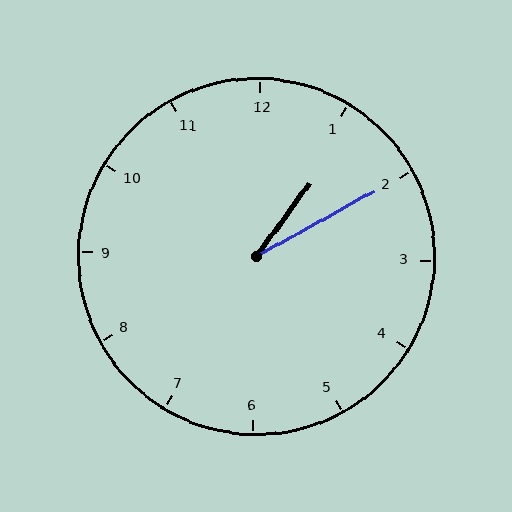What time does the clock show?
1:10.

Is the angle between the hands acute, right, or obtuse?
It is acute.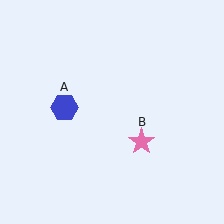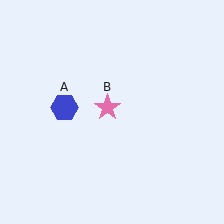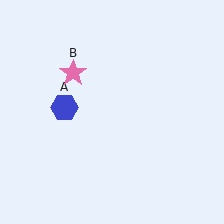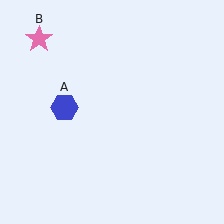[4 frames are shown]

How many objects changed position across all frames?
1 object changed position: pink star (object B).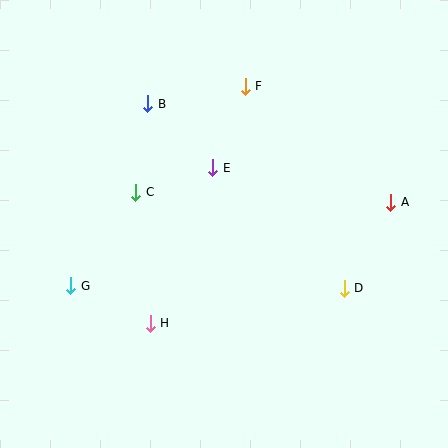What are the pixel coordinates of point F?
Point F is at (245, 86).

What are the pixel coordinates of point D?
Point D is at (344, 288).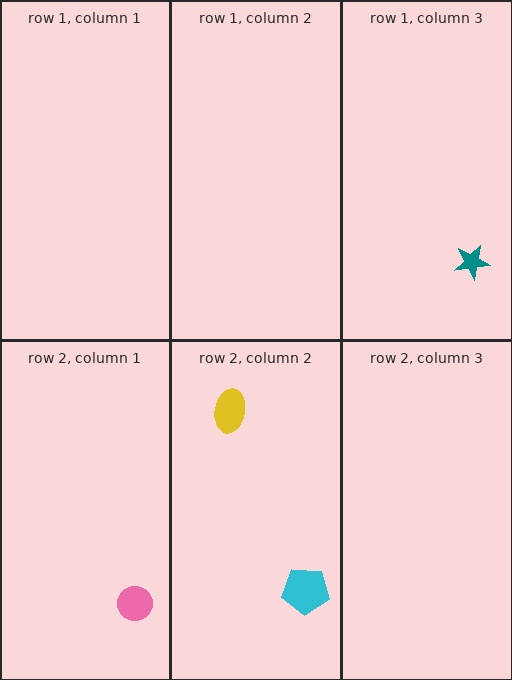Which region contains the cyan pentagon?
The row 2, column 2 region.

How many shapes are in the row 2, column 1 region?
1.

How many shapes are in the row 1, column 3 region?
1.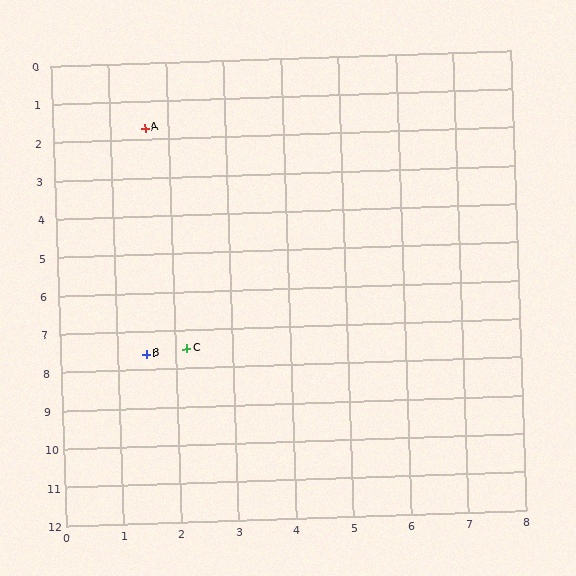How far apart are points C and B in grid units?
Points C and B are about 0.7 grid units apart.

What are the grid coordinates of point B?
Point B is at approximately (1.5, 7.6).